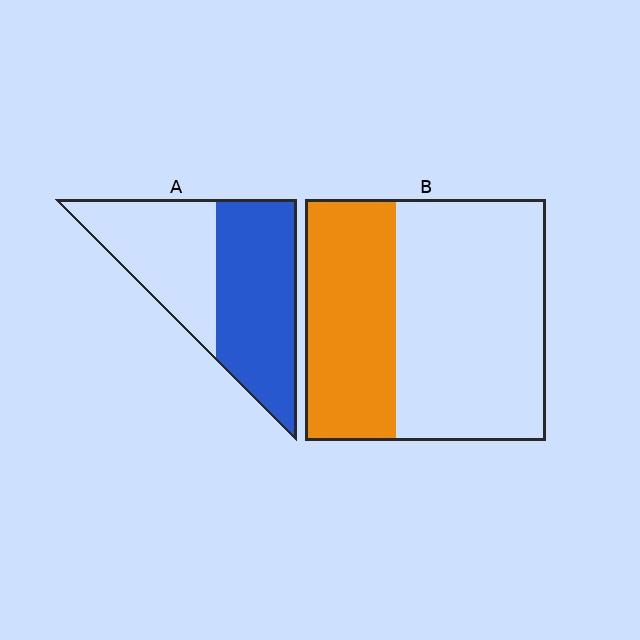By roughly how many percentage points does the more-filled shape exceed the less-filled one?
By roughly 20 percentage points (A over B).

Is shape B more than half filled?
No.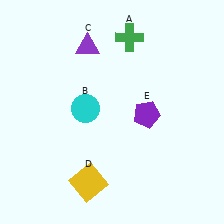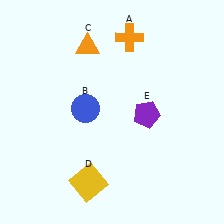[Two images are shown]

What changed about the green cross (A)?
In Image 1, A is green. In Image 2, it changed to orange.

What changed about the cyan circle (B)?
In Image 1, B is cyan. In Image 2, it changed to blue.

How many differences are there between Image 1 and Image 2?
There are 3 differences between the two images.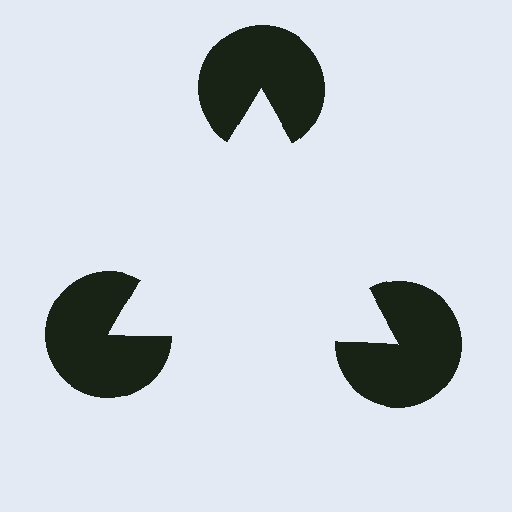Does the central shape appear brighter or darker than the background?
It typically appears slightly brighter than the background, even though no actual brightness change is drawn.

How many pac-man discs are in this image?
There are 3 — one at each vertex of the illusory triangle.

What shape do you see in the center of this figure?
An illusory triangle — its edges are inferred from the aligned wedge cuts in the pac-man discs, not physically drawn.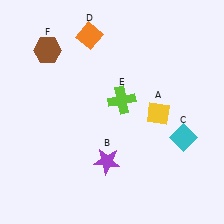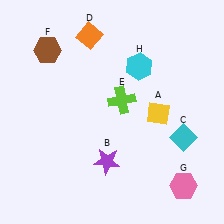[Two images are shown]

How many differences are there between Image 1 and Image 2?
There are 2 differences between the two images.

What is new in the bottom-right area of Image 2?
A pink hexagon (G) was added in the bottom-right area of Image 2.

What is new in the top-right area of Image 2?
A cyan hexagon (H) was added in the top-right area of Image 2.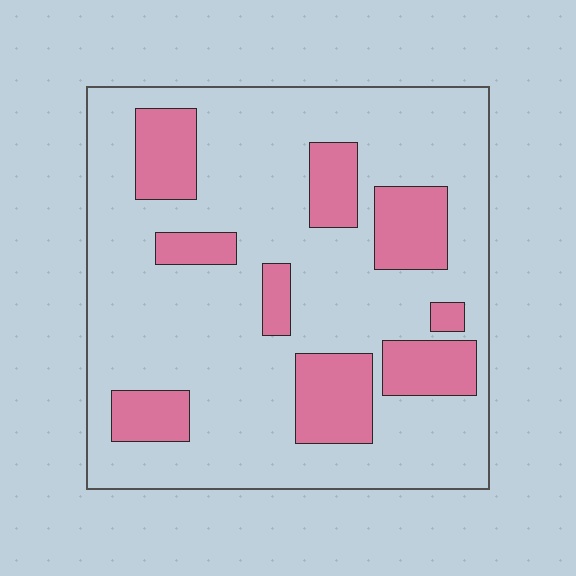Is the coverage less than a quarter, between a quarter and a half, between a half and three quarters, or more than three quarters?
Less than a quarter.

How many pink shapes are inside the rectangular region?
9.